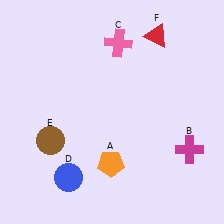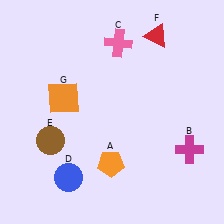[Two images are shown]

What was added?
An orange square (G) was added in Image 2.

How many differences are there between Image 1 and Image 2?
There is 1 difference between the two images.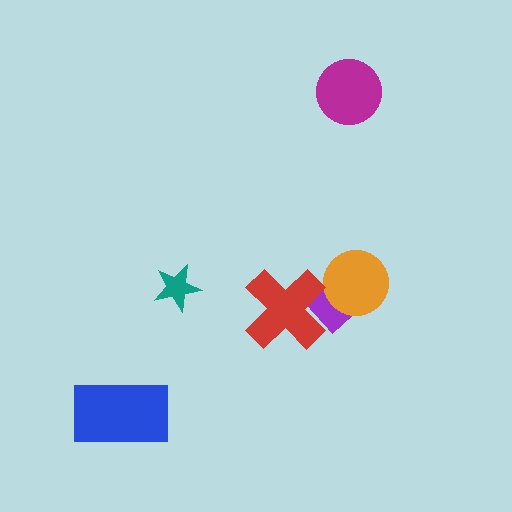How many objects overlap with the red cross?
1 object overlaps with the red cross.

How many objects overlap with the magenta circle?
0 objects overlap with the magenta circle.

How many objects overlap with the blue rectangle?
0 objects overlap with the blue rectangle.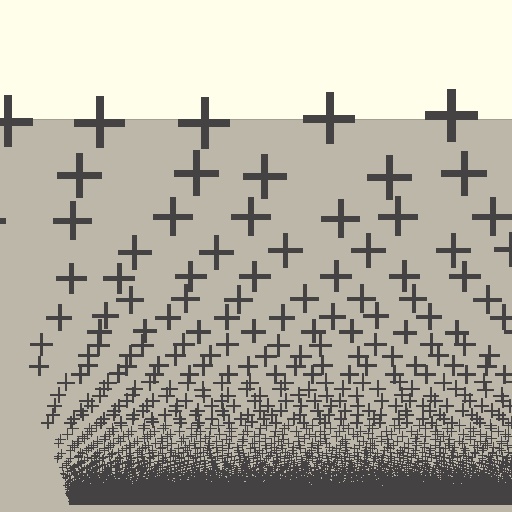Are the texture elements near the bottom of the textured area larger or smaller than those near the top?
Smaller. The gradient is inverted — elements near the bottom are smaller and denser.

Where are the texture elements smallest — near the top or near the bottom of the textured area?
Near the bottom.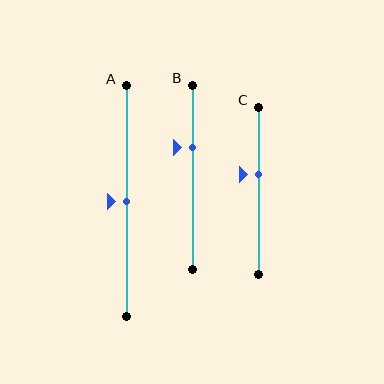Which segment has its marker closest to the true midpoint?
Segment A has its marker closest to the true midpoint.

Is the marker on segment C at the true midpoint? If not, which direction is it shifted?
No, the marker on segment C is shifted upward by about 10% of the segment length.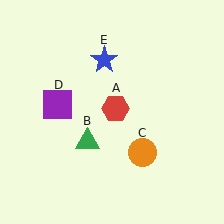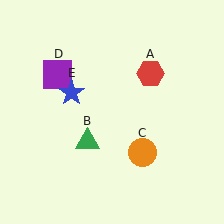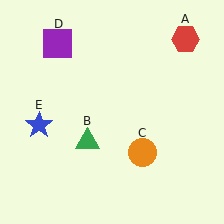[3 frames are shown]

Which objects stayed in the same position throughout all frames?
Green triangle (object B) and orange circle (object C) remained stationary.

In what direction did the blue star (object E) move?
The blue star (object E) moved down and to the left.